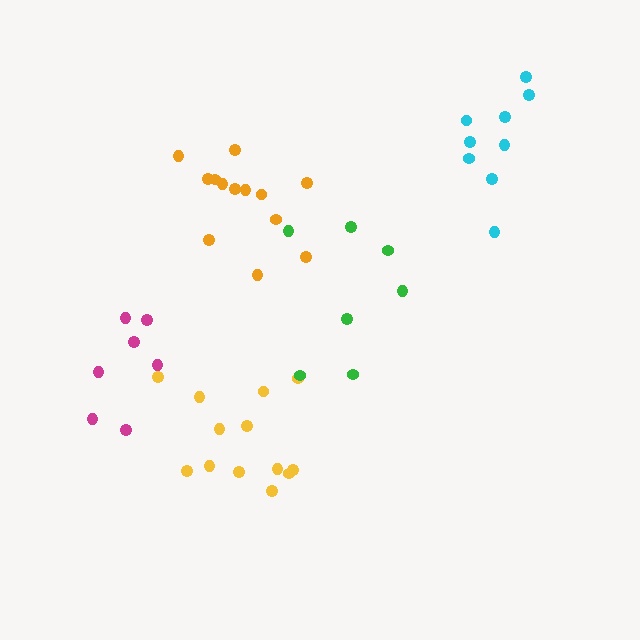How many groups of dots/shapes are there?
There are 5 groups.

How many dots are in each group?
Group 1: 13 dots, Group 2: 9 dots, Group 3: 7 dots, Group 4: 13 dots, Group 5: 7 dots (49 total).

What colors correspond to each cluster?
The clusters are colored: orange, cyan, magenta, yellow, green.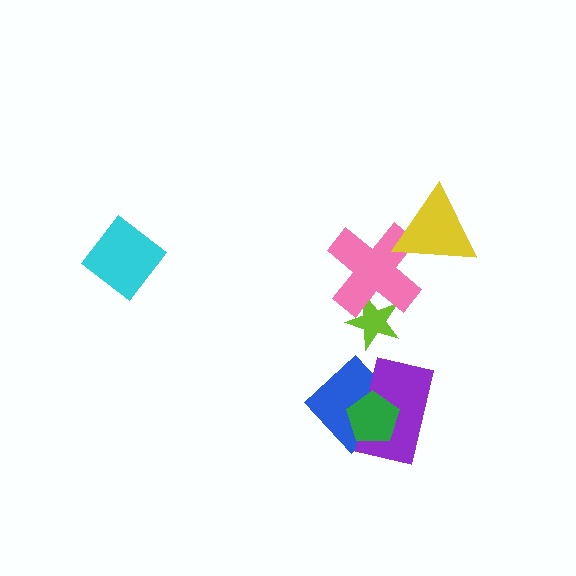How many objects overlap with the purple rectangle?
2 objects overlap with the purple rectangle.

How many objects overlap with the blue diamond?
2 objects overlap with the blue diamond.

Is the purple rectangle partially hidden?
Yes, it is partially covered by another shape.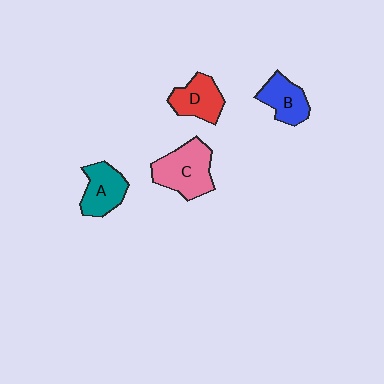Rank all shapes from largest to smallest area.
From largest to smallest: C (pink), A (teal), D (red), B (blue).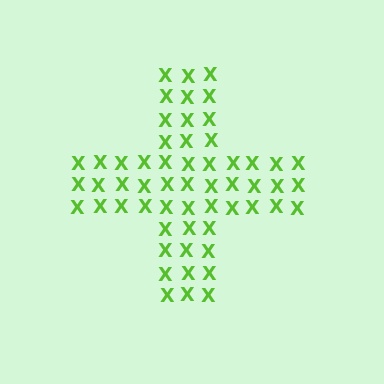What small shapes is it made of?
It is made of small letter X's.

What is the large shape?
The large shape is a cross.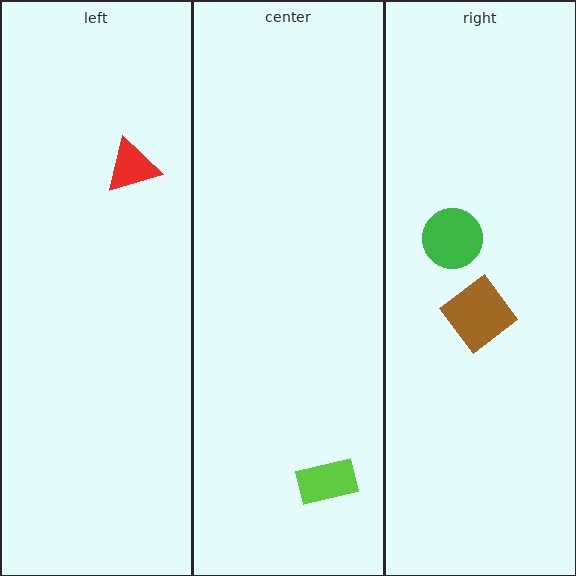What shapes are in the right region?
The brown diamond, the green circle.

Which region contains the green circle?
The right region.